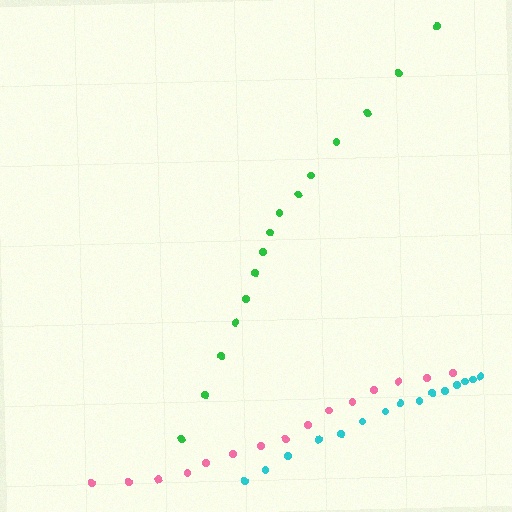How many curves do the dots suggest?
There are 3 distinct paths.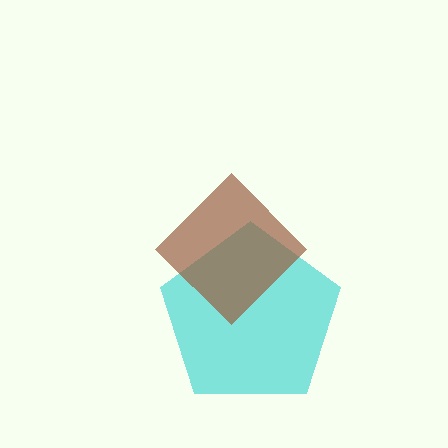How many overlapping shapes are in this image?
There are 2 overlapping shapes in the image.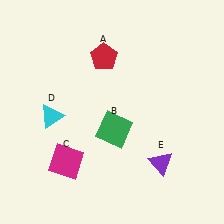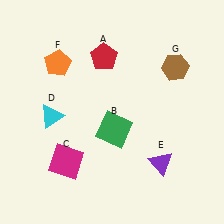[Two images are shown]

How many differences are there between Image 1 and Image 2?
There are 2 differences between the two images.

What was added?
An orange pentagon (F), a brown hexagon (G) were added in Image 2.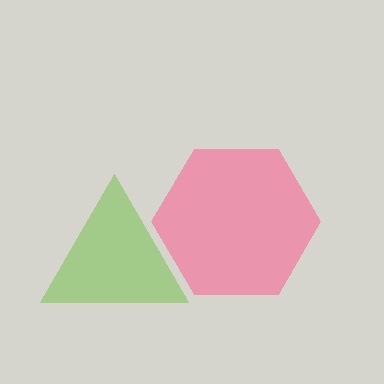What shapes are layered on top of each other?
The layered shapes are: a lime triangle, a pink hexagon.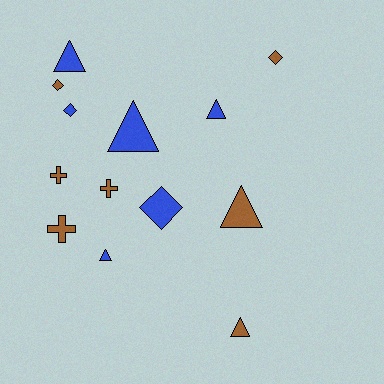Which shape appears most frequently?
Triangle, with 6 objects.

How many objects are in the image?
There are 13 objects.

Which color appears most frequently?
Brown, with 7 objects.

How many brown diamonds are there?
There are 2 brown diamonds.